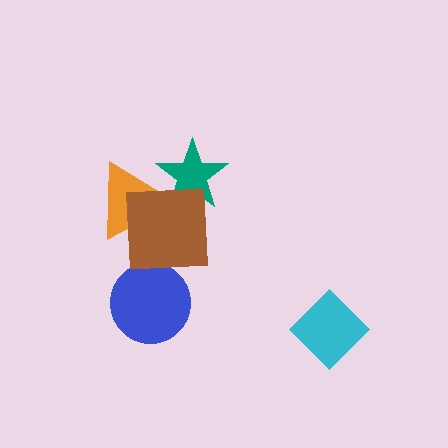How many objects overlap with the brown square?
2 objects overlap with the brown square.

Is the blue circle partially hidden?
No, no other shape covers it.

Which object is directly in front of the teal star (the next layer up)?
The orange triangle is directly in front of the teal star.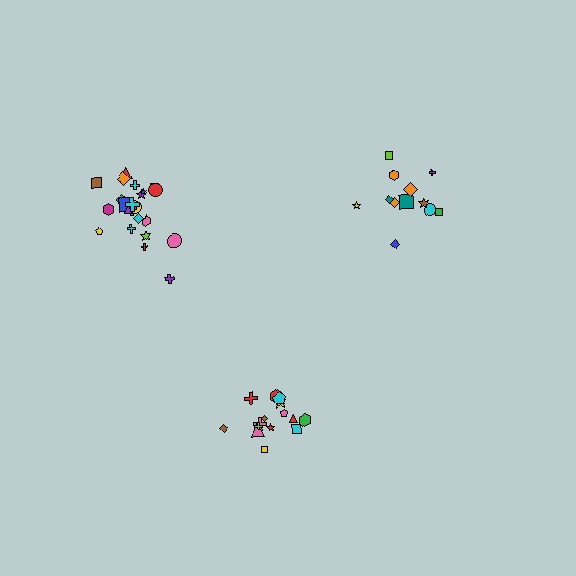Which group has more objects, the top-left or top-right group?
The top-left group.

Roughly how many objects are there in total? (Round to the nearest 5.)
Roughly 50 objects in total.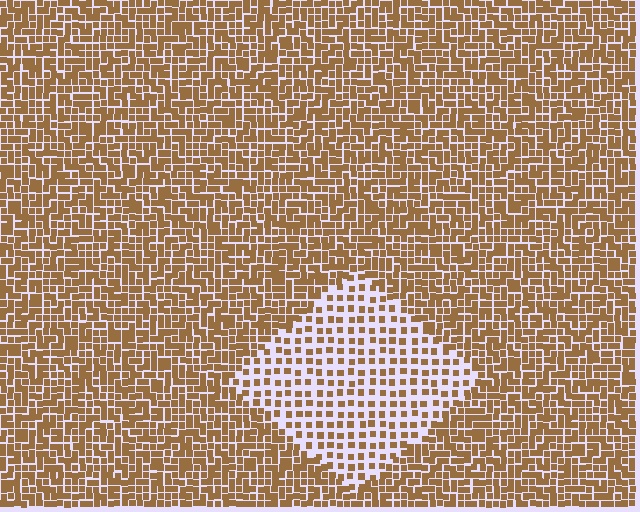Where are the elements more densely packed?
The elements are more densely packed outside the diamond boundary.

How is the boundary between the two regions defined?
The boundary is defined by a change in element density (approximately 2.2x ratio). All elements are the same color, size, and shape.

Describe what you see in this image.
The image contains small brown elements arranged at two different densities. A diamond-shaped region is visible where the elements are less densely packed than the surrounding area.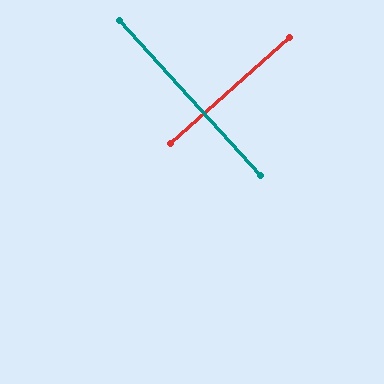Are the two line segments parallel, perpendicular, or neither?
Perpendicular — they meet at approximately 89°.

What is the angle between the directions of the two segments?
Approximately 89 degrees.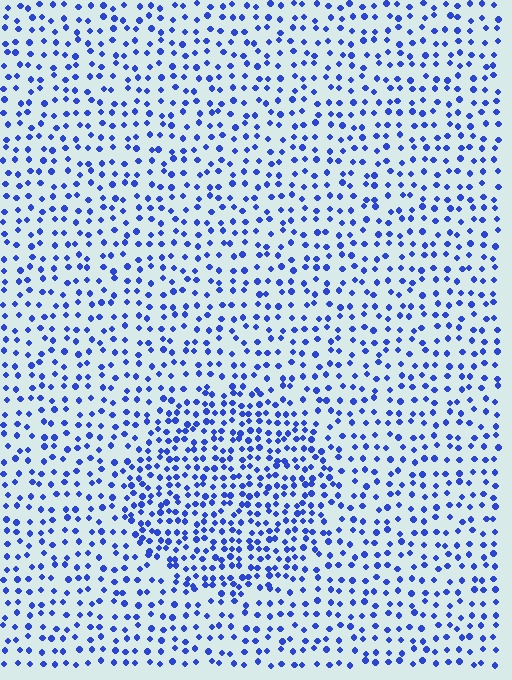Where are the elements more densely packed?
The elements are more densely packed inside the circle boundary.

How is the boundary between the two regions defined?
The boundary is defined by a change in element density (approximately 1.7x ratio). All elements are the same color, size, and shape.